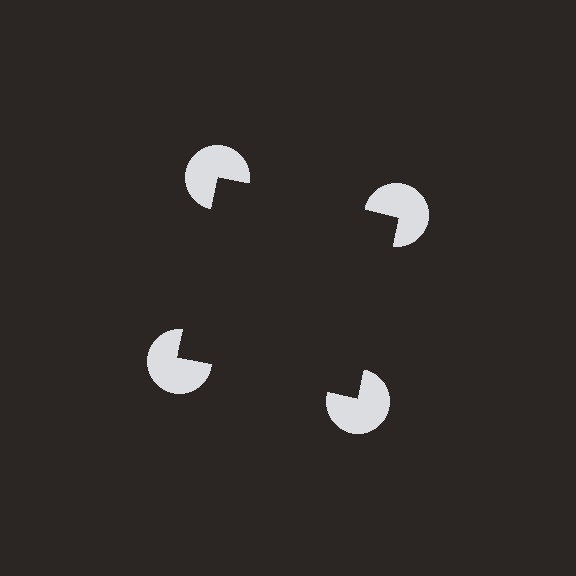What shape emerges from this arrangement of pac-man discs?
An illusory square — its edges are inferred from the aligned wedge cuts in the pac-man discs, not physically drawn.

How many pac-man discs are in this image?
There are 4 — one at each vertex of the illusory square.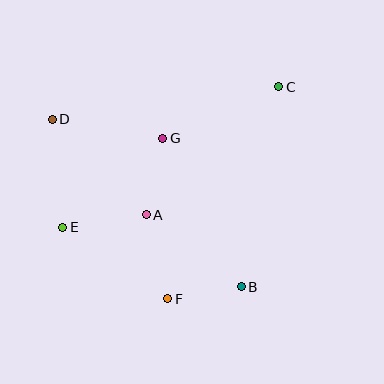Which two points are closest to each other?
Points B and F are closest to each other.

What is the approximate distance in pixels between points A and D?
The distance between A and D is approximately 134 pixels.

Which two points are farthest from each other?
Points C and E are farthest from each other.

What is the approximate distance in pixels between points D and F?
The distance between D and F is approximately 213 pixels.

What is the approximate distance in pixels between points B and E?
The distance between B and E is approximately 188 pixels.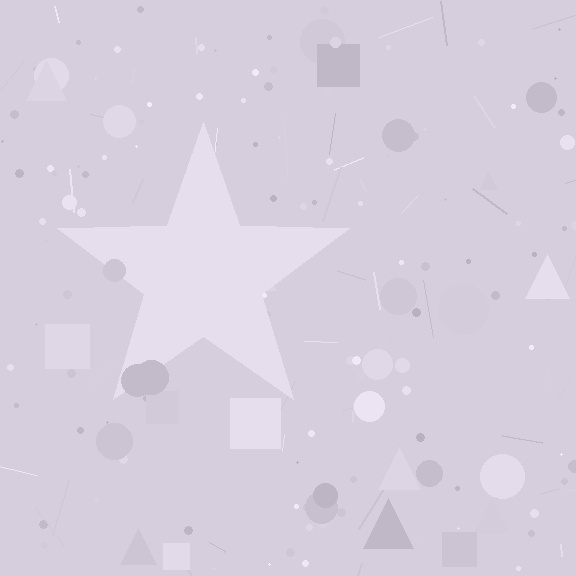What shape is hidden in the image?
A star is hidden in the image.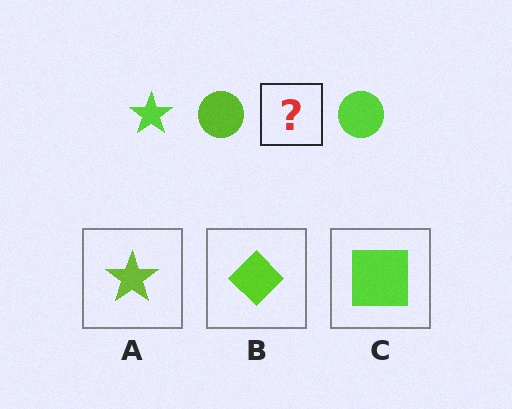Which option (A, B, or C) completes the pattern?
A.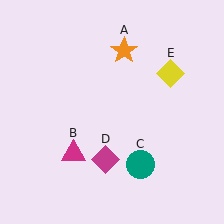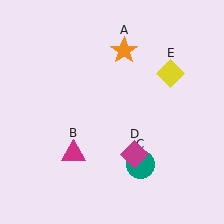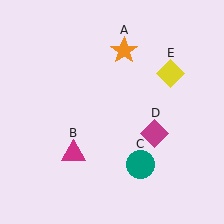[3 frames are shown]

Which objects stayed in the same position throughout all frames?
Orange star (object A) and magenta triangle (object B) and teal circle (object C) and yellow diamond (object E) remained stationary.